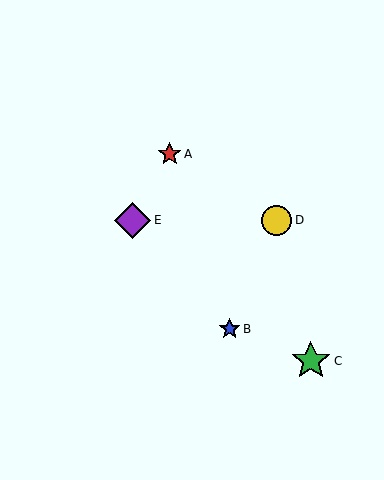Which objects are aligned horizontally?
Objects D, E are aligned horizontally.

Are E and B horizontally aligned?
No, E is at y≈220 and B is at y≈329.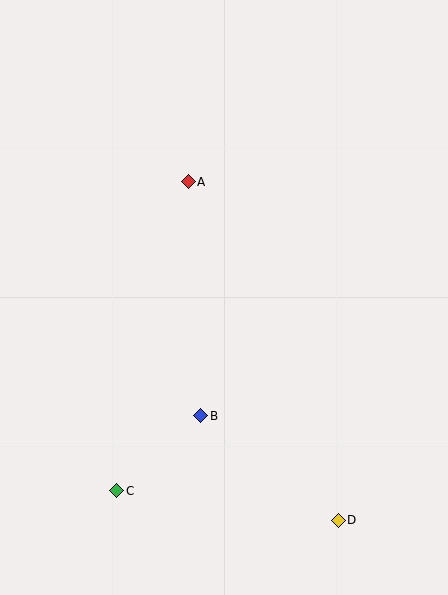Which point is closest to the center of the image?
Point B at (201, 416) is closest to the center.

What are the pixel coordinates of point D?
Point D is at (338, 520).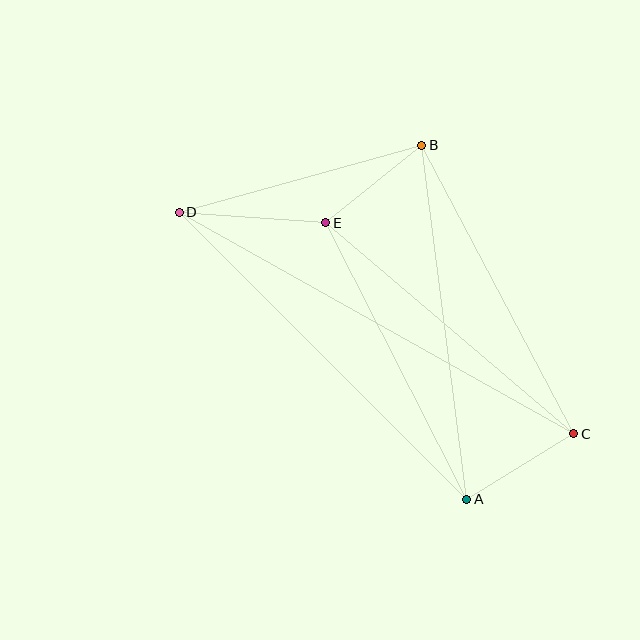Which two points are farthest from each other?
Points C and D are farthest from each other.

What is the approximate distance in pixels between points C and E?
The distance between C and E is approximately 326 pixels.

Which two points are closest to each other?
Points B and E are closest to each other.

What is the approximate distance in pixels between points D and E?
The distance between D and E is approximately 147 pixels.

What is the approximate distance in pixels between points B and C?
The distance between B and C is approximately 326 pixels.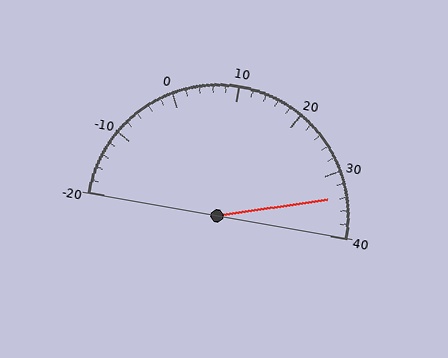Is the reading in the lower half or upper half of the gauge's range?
The reading is in the upper half of the range (-20 to 40).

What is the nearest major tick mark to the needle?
The nearest major tick mark is 30.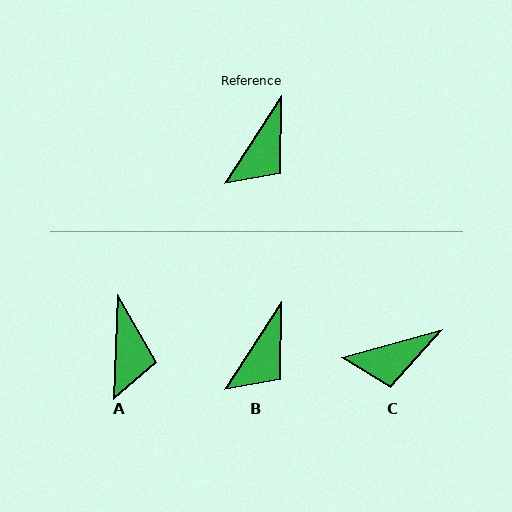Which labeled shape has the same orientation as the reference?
B.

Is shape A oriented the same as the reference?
No, it is off by about 31 degrees.